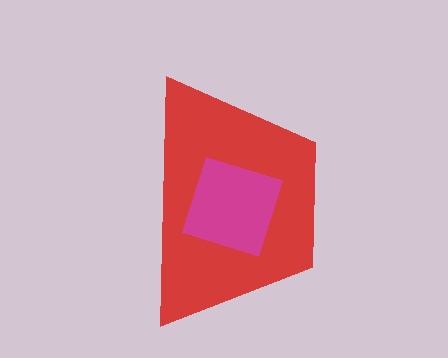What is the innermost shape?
The magenta diamond.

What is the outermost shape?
The red trapezoid.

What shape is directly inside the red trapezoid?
The magenta diamond.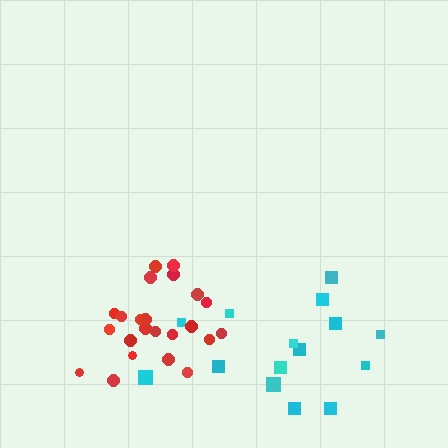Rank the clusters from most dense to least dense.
red, cyan.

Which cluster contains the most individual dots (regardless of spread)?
Red (23).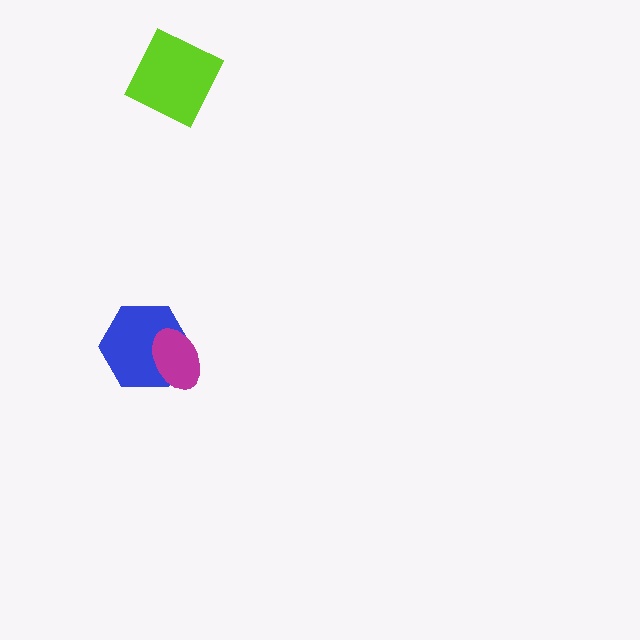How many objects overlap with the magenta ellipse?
1 object overlaps with the magenta ellipse.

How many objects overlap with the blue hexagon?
1 object overlaps with the blue hexagon.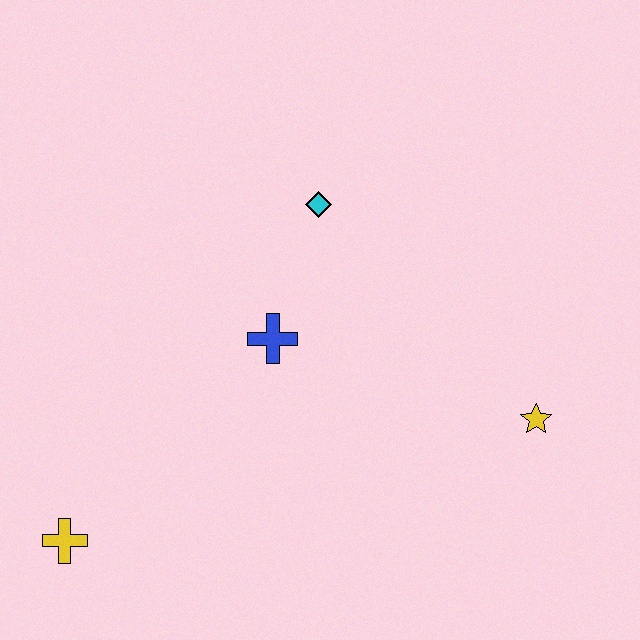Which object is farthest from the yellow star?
The yellow cross is farthest from the yellow star.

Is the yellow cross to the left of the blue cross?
Yes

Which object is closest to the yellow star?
The blue cross is closest to the yellow star.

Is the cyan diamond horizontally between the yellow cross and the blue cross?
No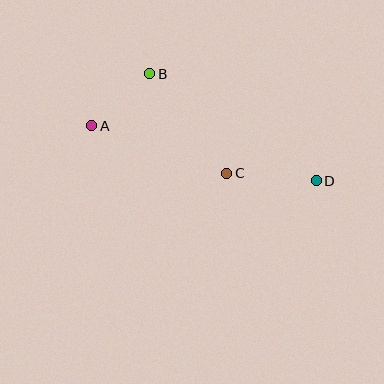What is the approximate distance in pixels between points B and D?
The distance between B and D is approximately 198 pixels.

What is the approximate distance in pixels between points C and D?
The distance between C and D is approximately 90 pixels.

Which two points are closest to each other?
Points A and B are closest to each other.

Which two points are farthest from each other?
Points A and D are farthest from each other.